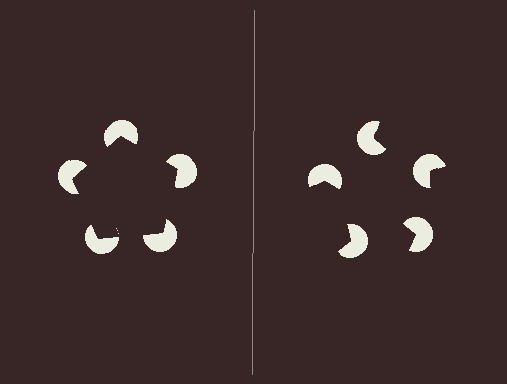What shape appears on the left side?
An illusory pentagon.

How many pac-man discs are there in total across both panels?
10 — 5 on each side.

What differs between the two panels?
The pac-man discs are positioned identically on both sides; only the wedge orientations differ. On the left they align to a pentagon; on the right they are misaligned.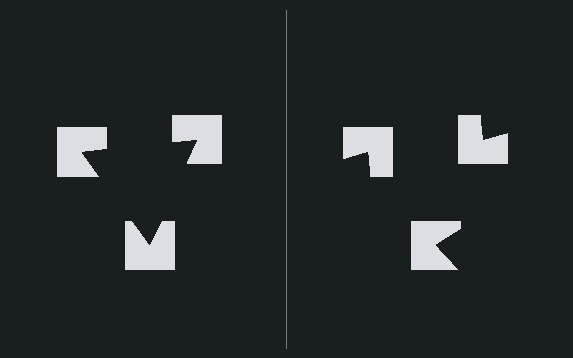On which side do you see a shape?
An illusory triangle appears on the left side. On the right side the wedge cuts are rotated, so no coherent shape forms.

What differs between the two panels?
The notched squares are positioned identically on both sides; only the wedge orientations differ. On the left they align to a triangle; on the right they are misaligned.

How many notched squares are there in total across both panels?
6 — 3 on each side.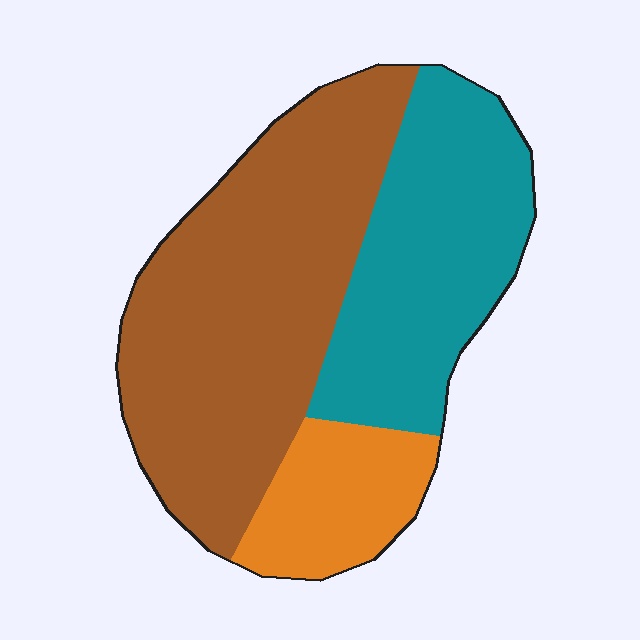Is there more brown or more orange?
Brown.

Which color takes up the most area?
Brown, at roughly 50%.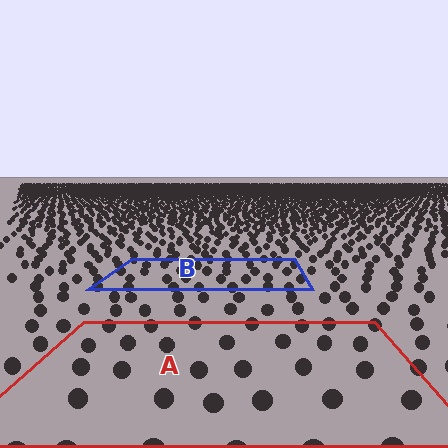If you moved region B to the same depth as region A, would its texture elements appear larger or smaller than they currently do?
They would appear larger. At a closer depth, the same texture elements are projected at a bigger on-screen size.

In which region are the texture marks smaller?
The texture marks are smaller in region B, because it is farther away.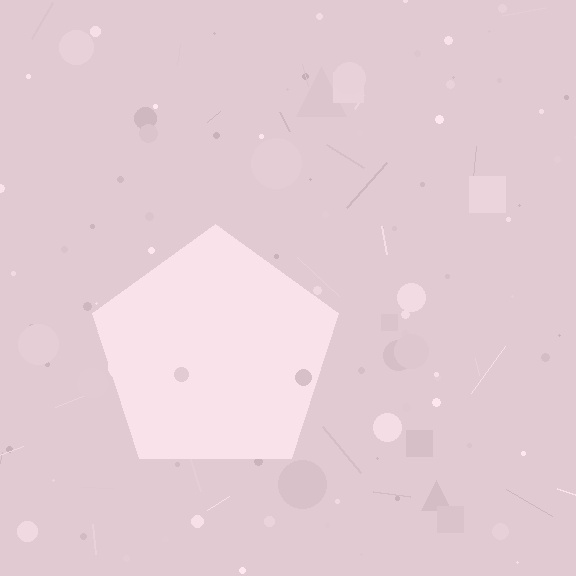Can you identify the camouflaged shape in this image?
The camouflaged shape is a pentagon.